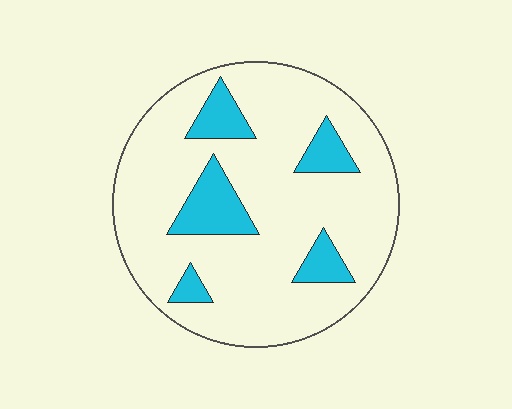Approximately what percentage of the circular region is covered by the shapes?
Approximately 15%.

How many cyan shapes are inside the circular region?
5.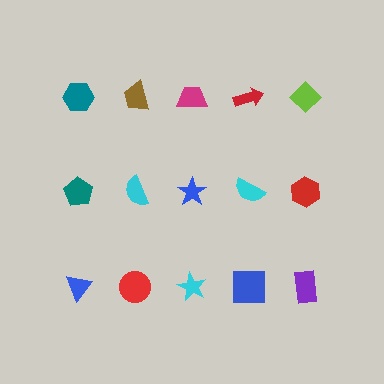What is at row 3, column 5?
A purple rectangle.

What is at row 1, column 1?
A teal hexagon.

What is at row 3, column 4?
A blue square.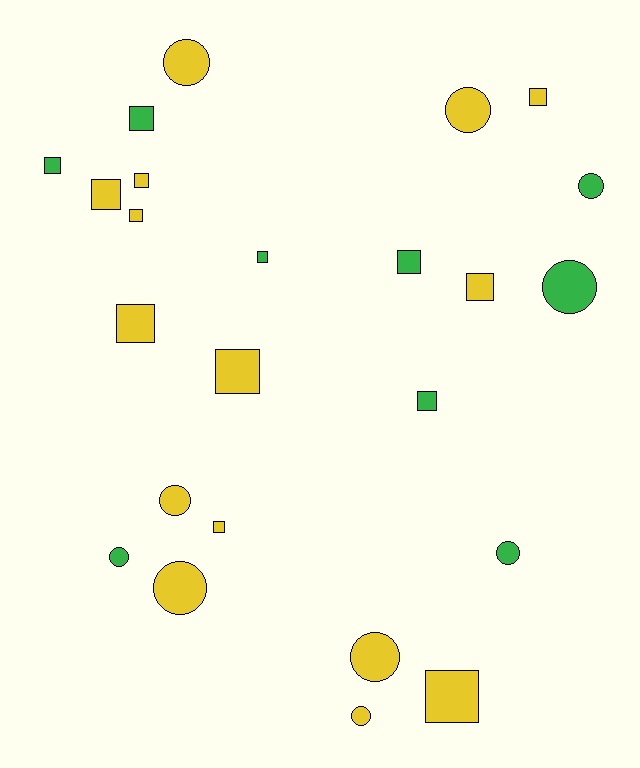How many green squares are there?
There are 5 green squares.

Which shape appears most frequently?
Square, with 14 objects.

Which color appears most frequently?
Yellow, with 15 objects.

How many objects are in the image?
There are 24 objects.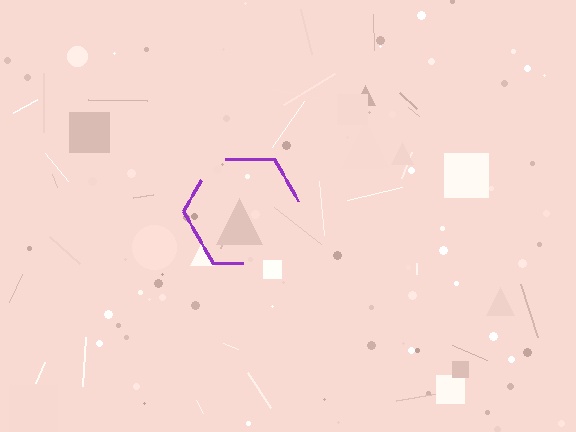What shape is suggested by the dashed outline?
The dashed outline suggests a hexagon.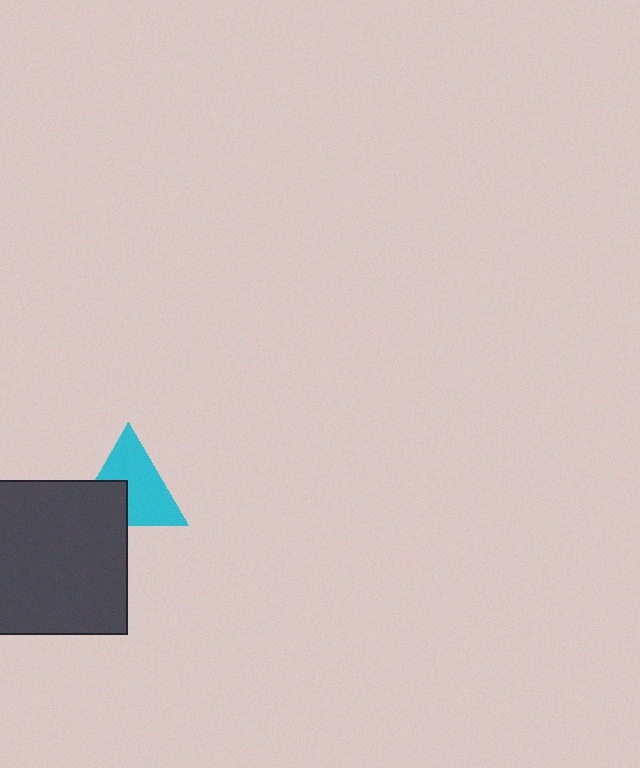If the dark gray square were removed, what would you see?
You would see the complete cyan triangle.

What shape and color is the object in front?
The object in front is a dark gray square.